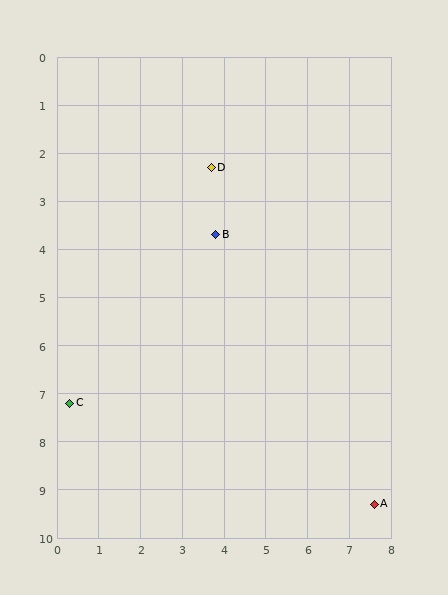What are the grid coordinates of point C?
Point C is at approximately (0.3, 7.2).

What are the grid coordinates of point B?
Point B is at approximately (3.8, 3.7).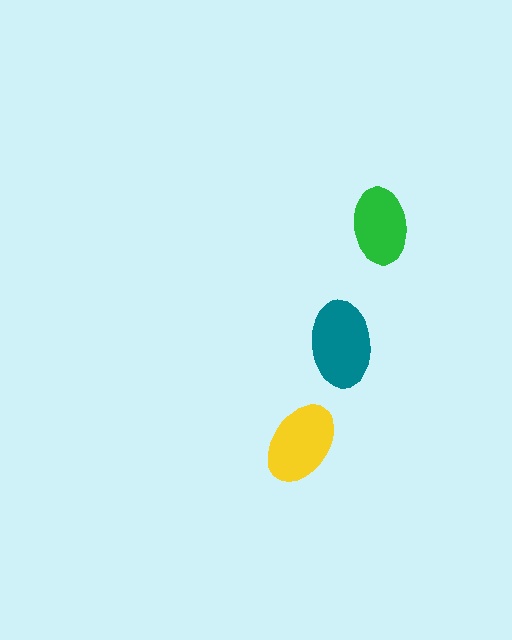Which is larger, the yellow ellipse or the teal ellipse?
The teal one.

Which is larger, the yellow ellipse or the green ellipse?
The yellow one.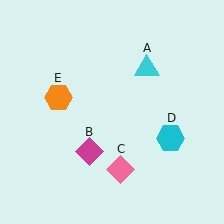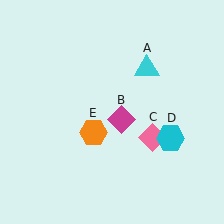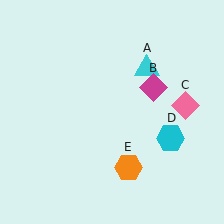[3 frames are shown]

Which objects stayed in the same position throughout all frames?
Cyan triangle (object A) and cyan hexagon (object D) remained stationary.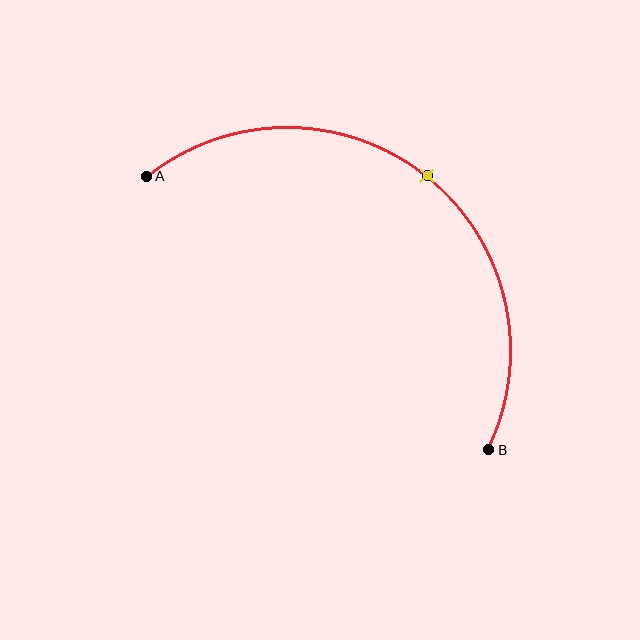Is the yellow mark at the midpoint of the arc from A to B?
Yes. The yellow mark lies on the arc at equal arc-length from both A and B — it is the arc midpoint.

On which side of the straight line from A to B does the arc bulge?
The arc bulges above and to the right of the straight line connecting A and B.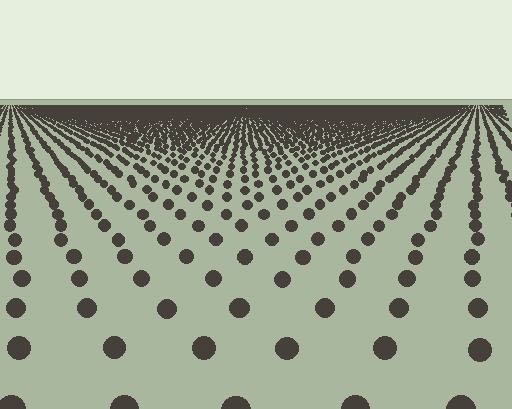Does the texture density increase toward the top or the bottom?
Density increases toward the top.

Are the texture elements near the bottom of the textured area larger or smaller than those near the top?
Larger. Near the bottom, elements are closer to the viewer and appear at a bigger on-screen size.